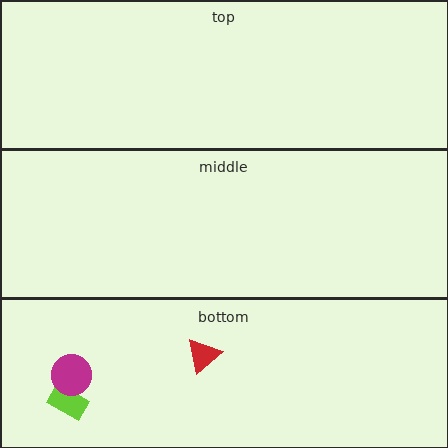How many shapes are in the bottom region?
3.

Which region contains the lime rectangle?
The bottom region.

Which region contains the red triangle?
The bottom region.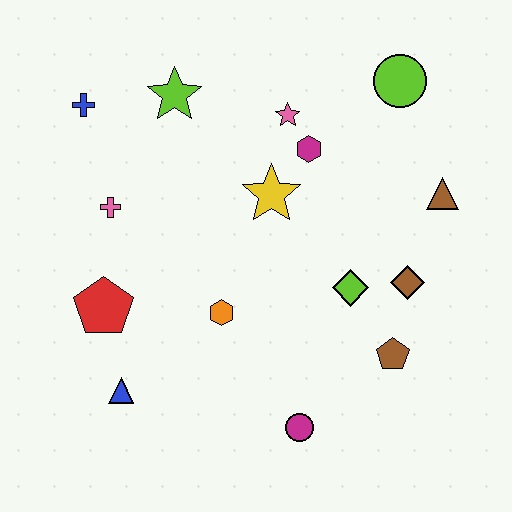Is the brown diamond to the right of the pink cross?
Yes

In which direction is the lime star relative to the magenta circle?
The lime star is above the magenta circle.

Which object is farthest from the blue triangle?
The lime circle is farthest from the blue triangle.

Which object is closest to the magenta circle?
The brown pentagon is closest to the magenta circle.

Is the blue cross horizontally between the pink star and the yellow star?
No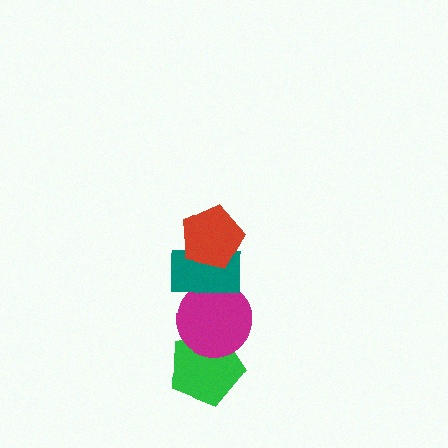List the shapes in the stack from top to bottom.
From top to bottom: the red pentagon, the teal rectangle, the magenta circle, the green pentagon.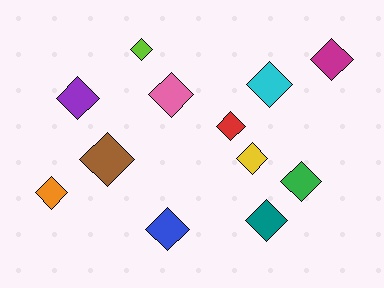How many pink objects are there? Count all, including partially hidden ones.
There is 1 pink object.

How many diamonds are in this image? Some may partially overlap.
There are 12 diamonds.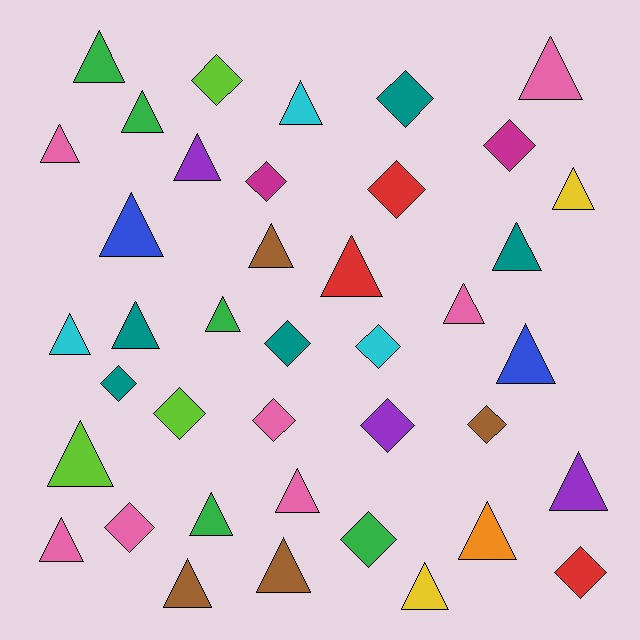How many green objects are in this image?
There are 5 green objects.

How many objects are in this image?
There are 40 objects.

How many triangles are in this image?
There are 25 triangles.